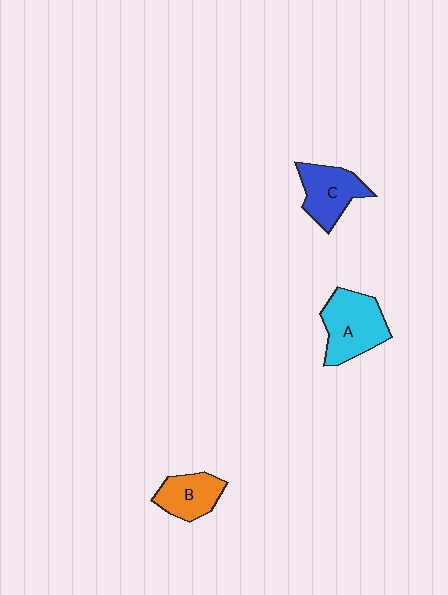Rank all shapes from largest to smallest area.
From largest to smallest: A (cyan), C (blue), B (orange).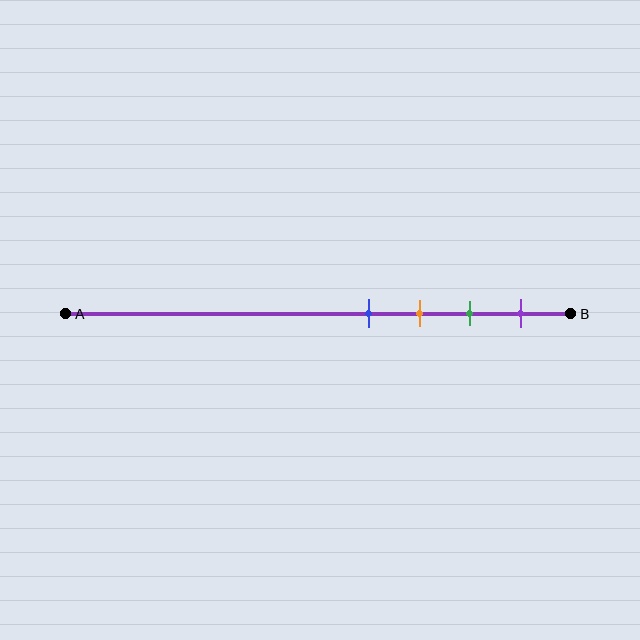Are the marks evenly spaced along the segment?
Yes, the marks are approximately evenly spaced.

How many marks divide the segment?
There are 4 marks dividing the segment.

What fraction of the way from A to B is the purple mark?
The purple mark is approximately 90% (0.9) of the way from A to B.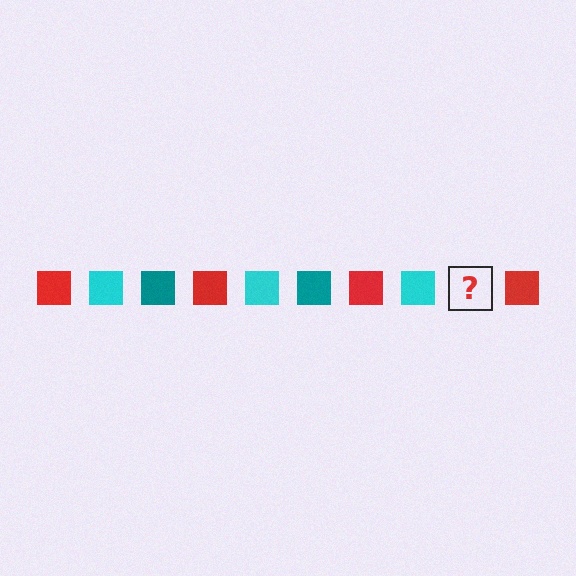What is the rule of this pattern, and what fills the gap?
The rule is that the pattern cycles through red, cyan, teal squares. The gap should be filled with a teal square.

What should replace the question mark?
The question mark should be replaced with a teal square.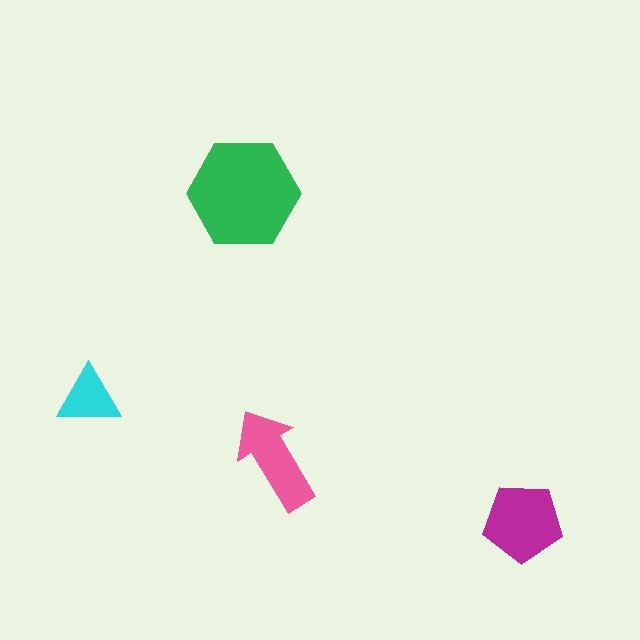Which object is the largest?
The green hexagon.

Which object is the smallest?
The cyan triangle.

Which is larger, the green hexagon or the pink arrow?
The green hexagon.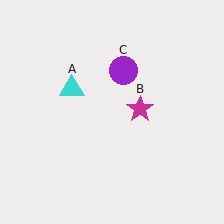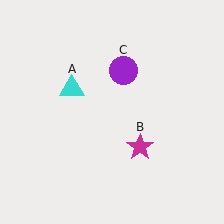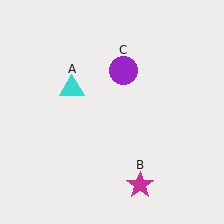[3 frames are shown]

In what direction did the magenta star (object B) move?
The magenta star (object B) moved down.